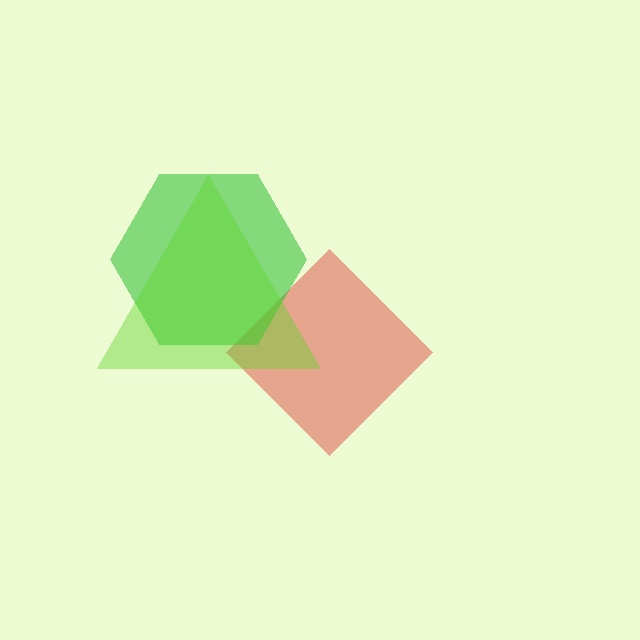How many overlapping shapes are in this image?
There are 3 overlapping shapes in the image.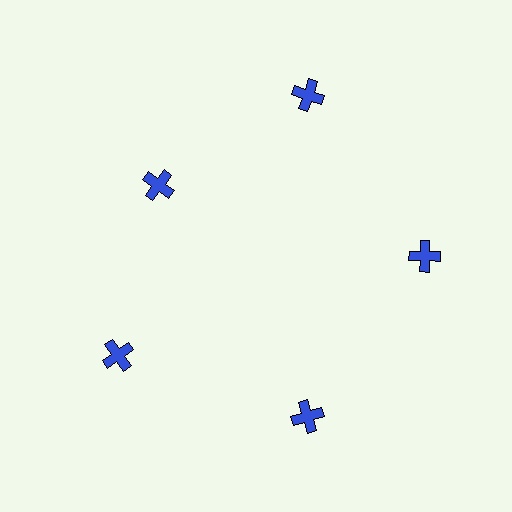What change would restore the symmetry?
The symmetry would be restored by moving it outward, back onto the ring so that all 5 crosses sit at equal angles and equal distance from the center.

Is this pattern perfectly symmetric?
No. The 5 blue crosses are arranged in a ring, but one element near the 10 o'clock position is pulled inward toward the center, breaking the 5-fold rotational symmetry.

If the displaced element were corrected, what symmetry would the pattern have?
It would have 5-fold rotational symmetry — the pattern would map onto itself every 72 degrees.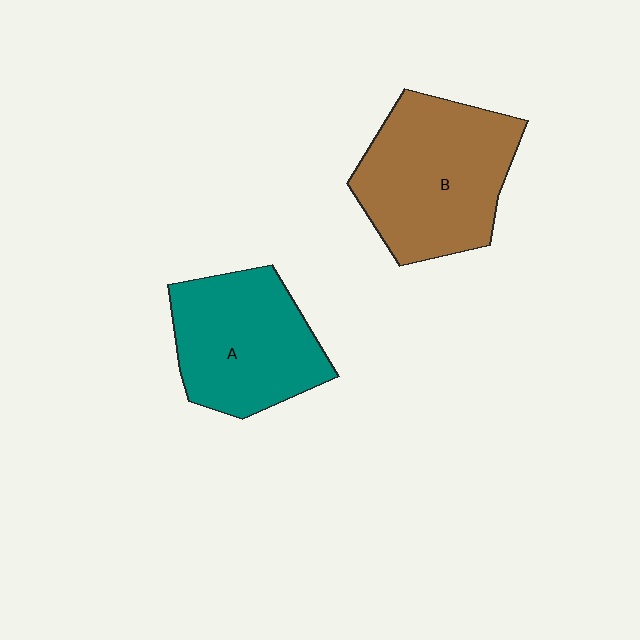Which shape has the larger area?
Shape B (brown).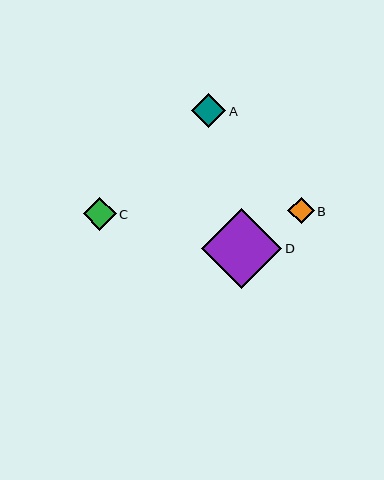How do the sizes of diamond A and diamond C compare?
Diamond A and diamond C are approximately the same size.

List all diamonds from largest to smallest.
From largest to smallest: D, A, C, B.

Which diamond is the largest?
Diamond D is the largest with a size of approximately 80 pixels.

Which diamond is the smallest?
Diamond B is the smallest with a size of approximately 27 pixels.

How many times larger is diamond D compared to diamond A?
Diamond D is approximately 2.3 times the size of diamond A.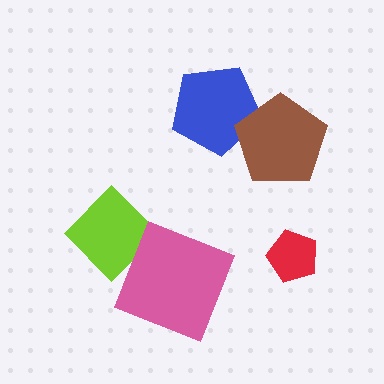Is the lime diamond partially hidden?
Yes, it is partially covered by another shape.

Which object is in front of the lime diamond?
The pink square is in front of the lime diamond.